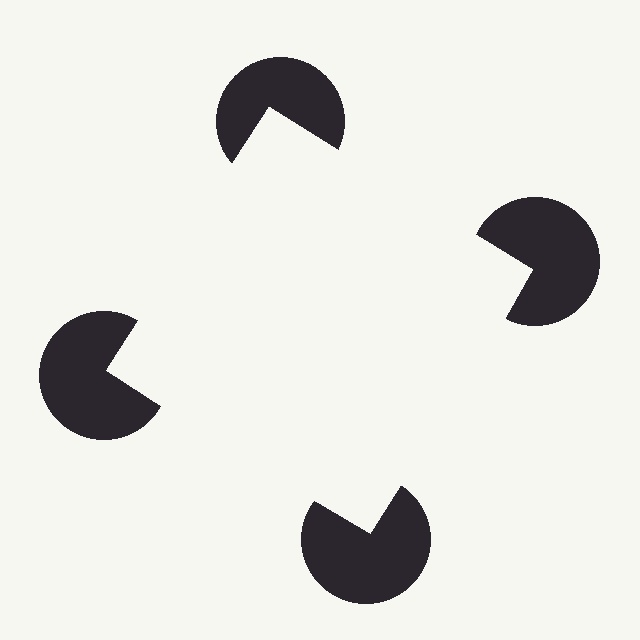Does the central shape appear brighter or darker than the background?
It typically appears slightly brighter than the background, even though no actual brightness change is drawn.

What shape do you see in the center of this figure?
An illusory square — its edges are inferred from the aligned wedge cuts in the pac-man discs, not physically drawn.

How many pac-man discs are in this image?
There are 4 — one at each vertex of the illusory square.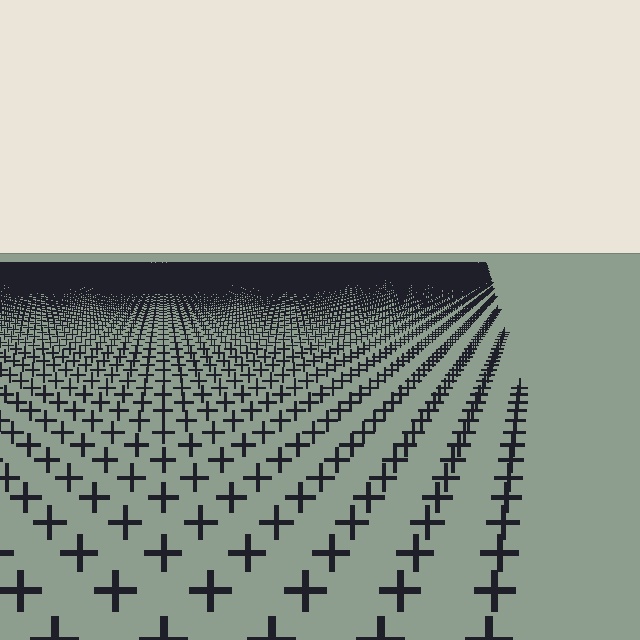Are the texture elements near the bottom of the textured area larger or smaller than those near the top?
Larger. Near the bottom, elements are closer to the viewer and appear at a bigger on-screen size.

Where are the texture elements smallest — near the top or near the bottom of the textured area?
Near the top.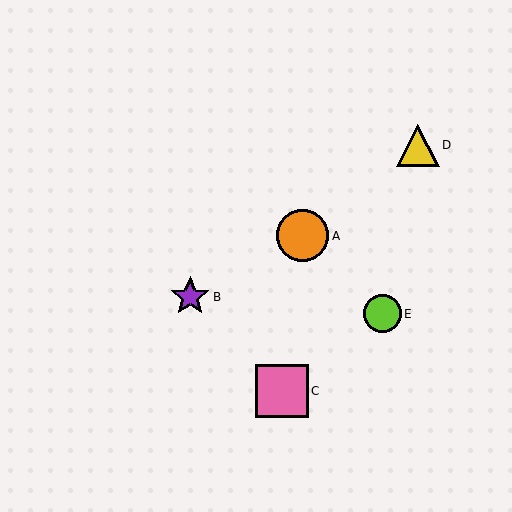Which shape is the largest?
The pink square (labeled C) is the largest.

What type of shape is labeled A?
Shape A is an orange circle.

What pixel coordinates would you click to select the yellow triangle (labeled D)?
Click at (418, 145) to select the yellow triangle D.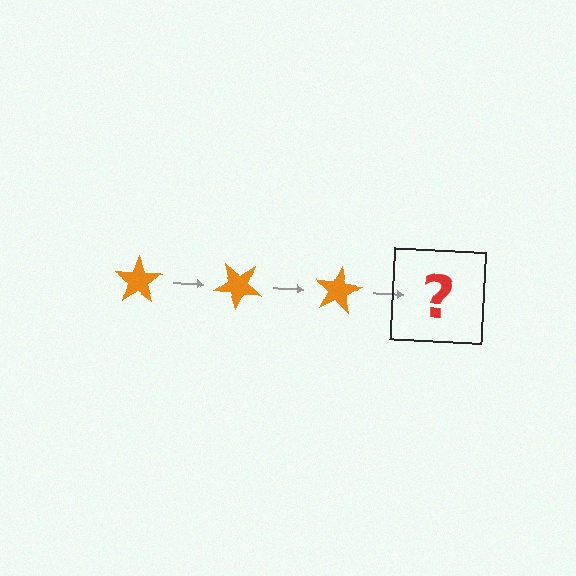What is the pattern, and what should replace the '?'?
The pattern is that the star rotates 40 degrees each step. The '?' should be an orange star rotated 120 degrees.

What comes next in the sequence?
The next element should be an orange star rotated 120 degrees.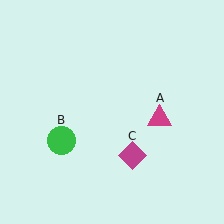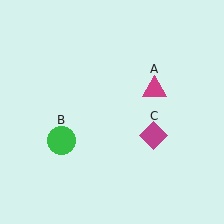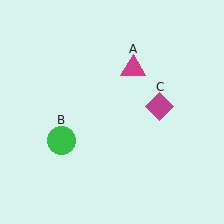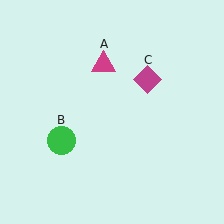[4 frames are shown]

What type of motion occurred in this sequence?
The magenta triangle (object A), magenta diamond (object C) rotated counterclockwise around the center of the scene.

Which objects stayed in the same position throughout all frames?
Green circle (object B) remained stationary.